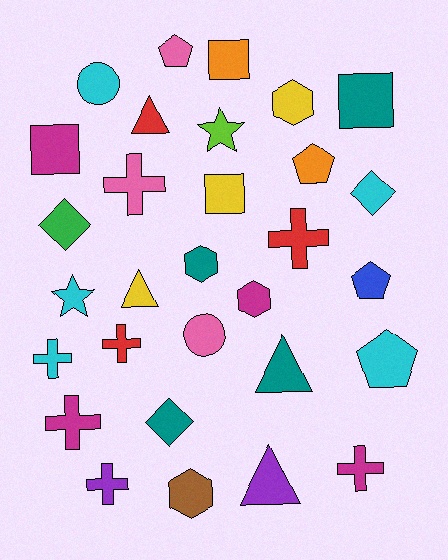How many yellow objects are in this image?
There are 3 yellow objects.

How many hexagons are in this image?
There are 4 hexagons.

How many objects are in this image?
There are 30 objects.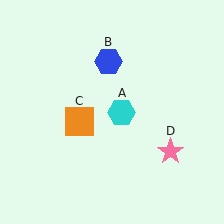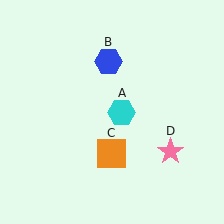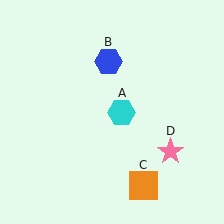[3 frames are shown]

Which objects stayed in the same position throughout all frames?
Cyan hexagon (object A) and blue hexagon (object B) and pink star (object D) remained stationary.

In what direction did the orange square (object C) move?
The orange square (object C) moved down and to the right.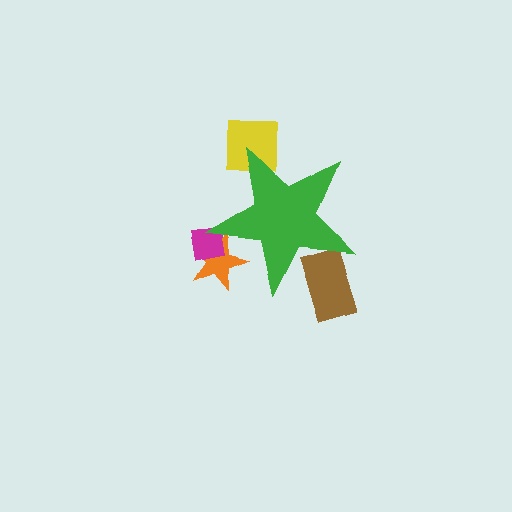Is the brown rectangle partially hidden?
Yes, the brown rectangle is partially hidden behind the green star.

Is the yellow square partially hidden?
Yes, the yellow square is partially hidden behind the green star.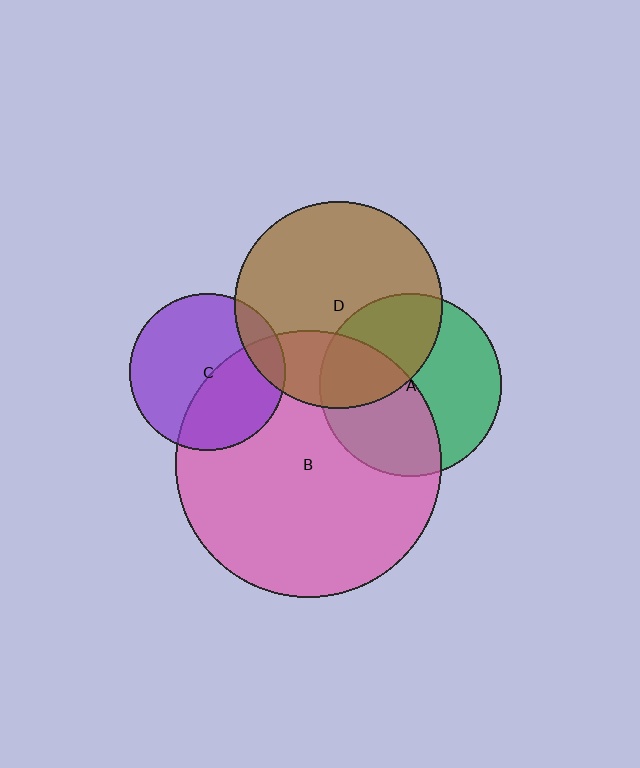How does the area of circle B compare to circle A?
Approximately 2.1 times.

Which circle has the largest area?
Circle B (pink).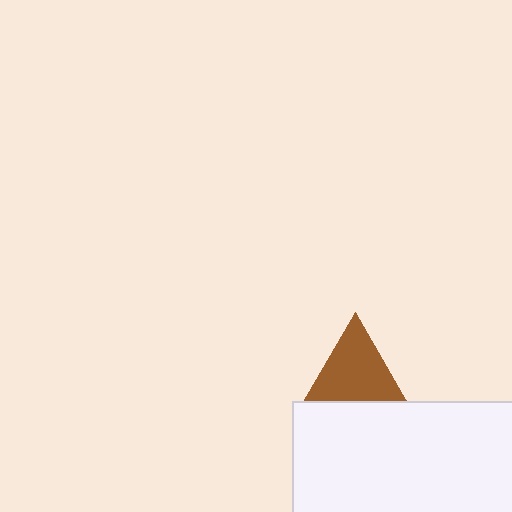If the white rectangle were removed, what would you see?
You would see the complete brown triangle.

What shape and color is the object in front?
The object in front is a white rectangle.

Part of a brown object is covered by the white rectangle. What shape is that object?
It is a triangle.